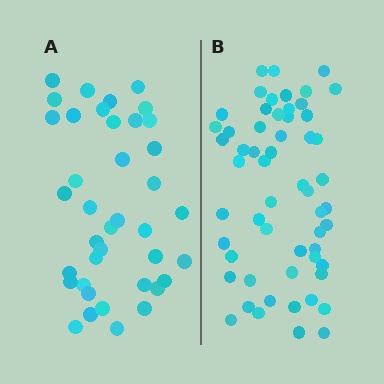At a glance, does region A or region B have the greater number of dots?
Region B (the right region) has more dots.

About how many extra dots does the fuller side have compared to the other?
Region B has approximately 20 more dots than region A.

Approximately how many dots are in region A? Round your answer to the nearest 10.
About 40 dots. (The exact count is 39, which rounds to 40.)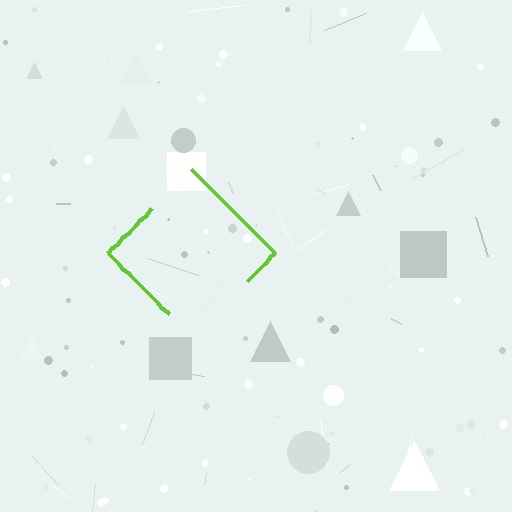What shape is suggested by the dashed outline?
The dashed outline suggests a diamond.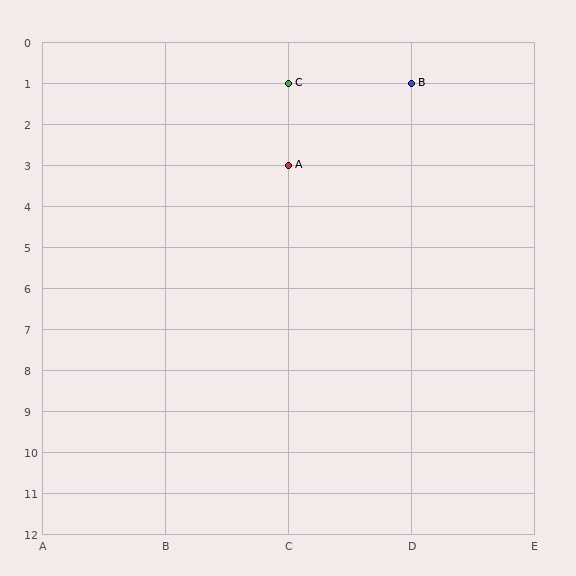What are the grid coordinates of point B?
Point B is at grid coordinates (D, 1).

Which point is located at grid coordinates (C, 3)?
Point A is at (C, 3).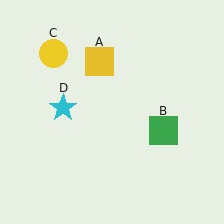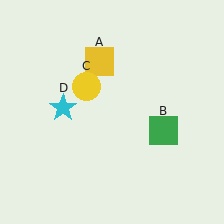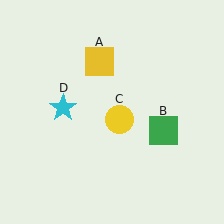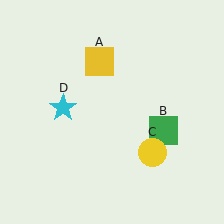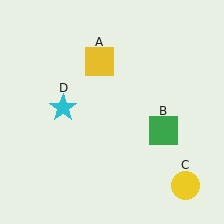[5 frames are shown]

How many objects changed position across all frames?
1 object changed position: yellow circle (object C).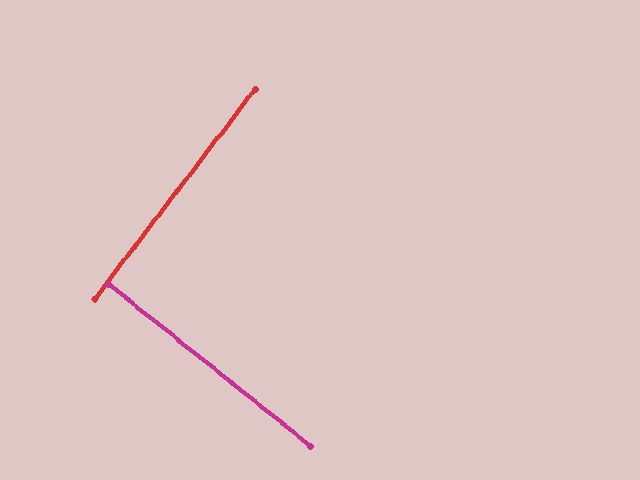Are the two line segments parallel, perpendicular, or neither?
Perpendicular — they meet at approximately 89°.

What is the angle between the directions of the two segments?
Approximately 89 degrees.